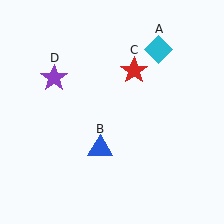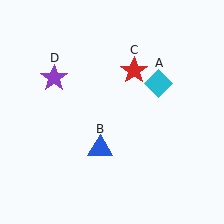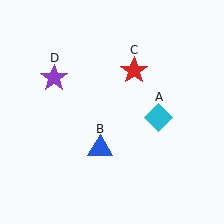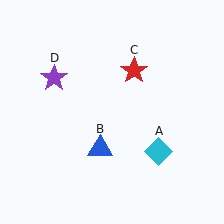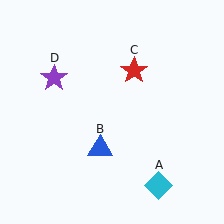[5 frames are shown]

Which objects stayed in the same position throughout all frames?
Blue triangle (object B) and red star (object C) and purple star (object D) remained stationary.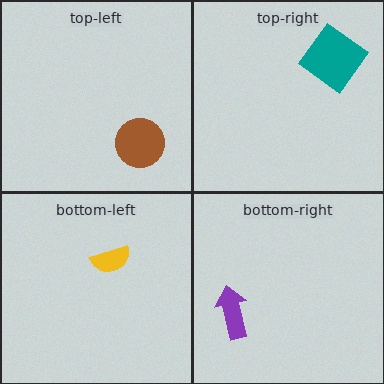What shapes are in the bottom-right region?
The purple arrow.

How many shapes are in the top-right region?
1.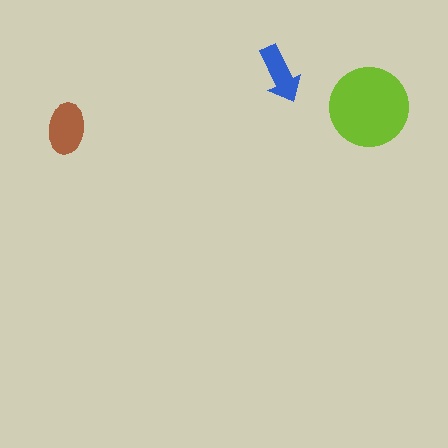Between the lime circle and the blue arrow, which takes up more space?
The lime circle.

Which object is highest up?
The blue arrow is topmost.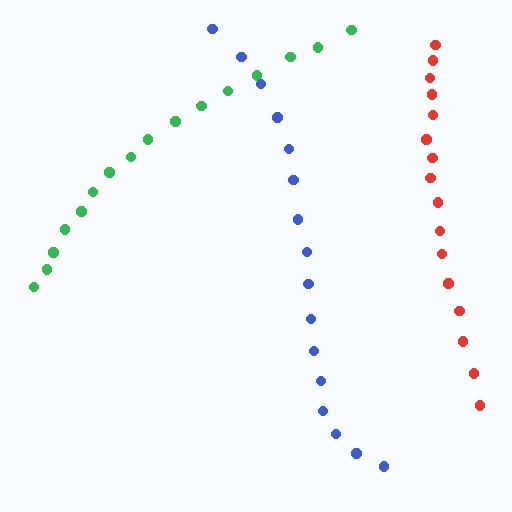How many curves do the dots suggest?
There are 3 distinct paths.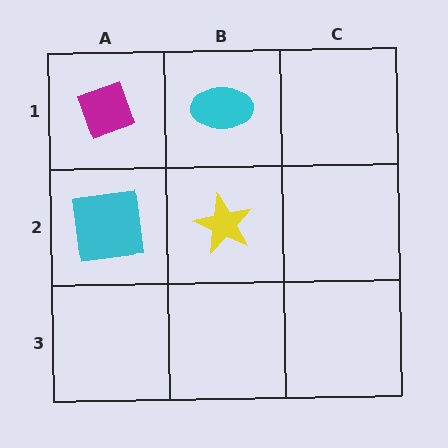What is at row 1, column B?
A cyan ellipse.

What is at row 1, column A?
A magenta diamond.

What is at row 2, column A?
A cyan square.